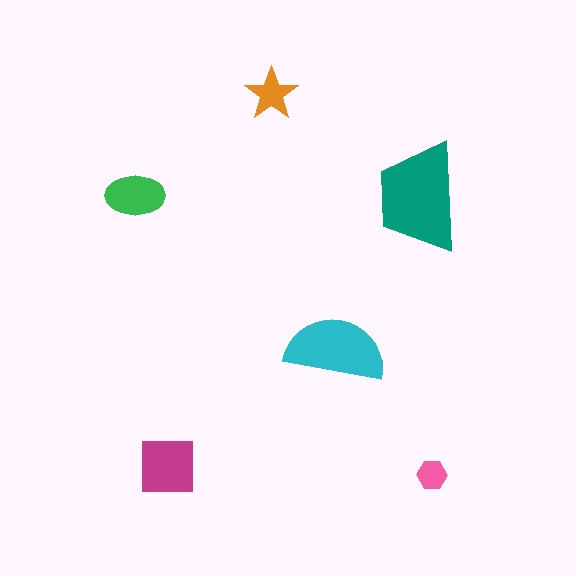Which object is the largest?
The teal trapezoid.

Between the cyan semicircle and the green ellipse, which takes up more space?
The cyan semicircle.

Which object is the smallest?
The pink hexagon.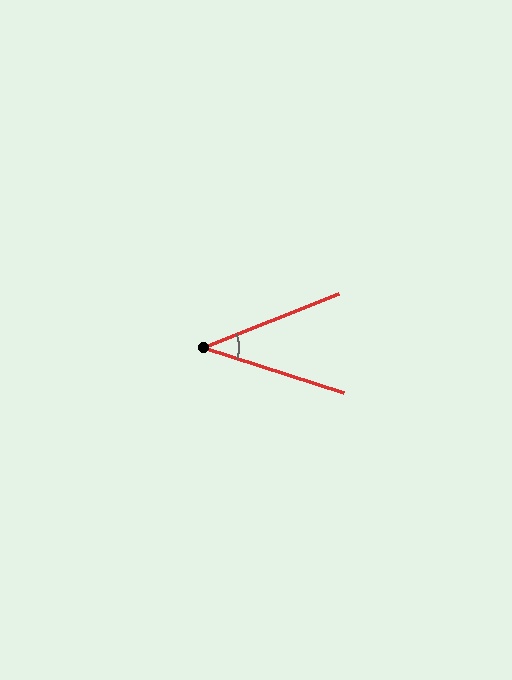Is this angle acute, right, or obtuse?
It is acute.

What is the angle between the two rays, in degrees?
Approximately 39 degrees.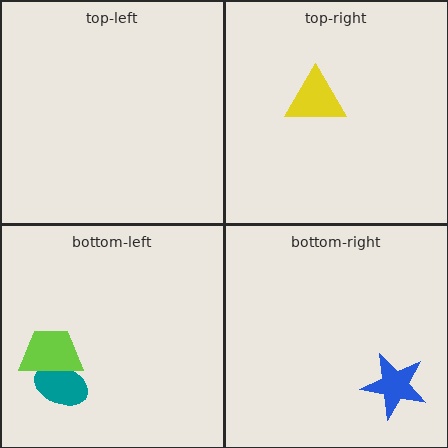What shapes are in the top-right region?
The yellow triangle.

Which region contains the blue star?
The bottom-right region.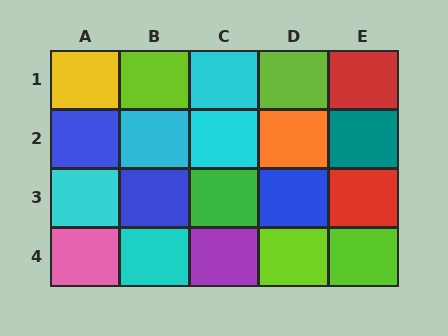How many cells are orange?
1 cell is orange.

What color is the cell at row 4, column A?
Pink.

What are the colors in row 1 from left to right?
Yellow, lime, cyan, lime, red.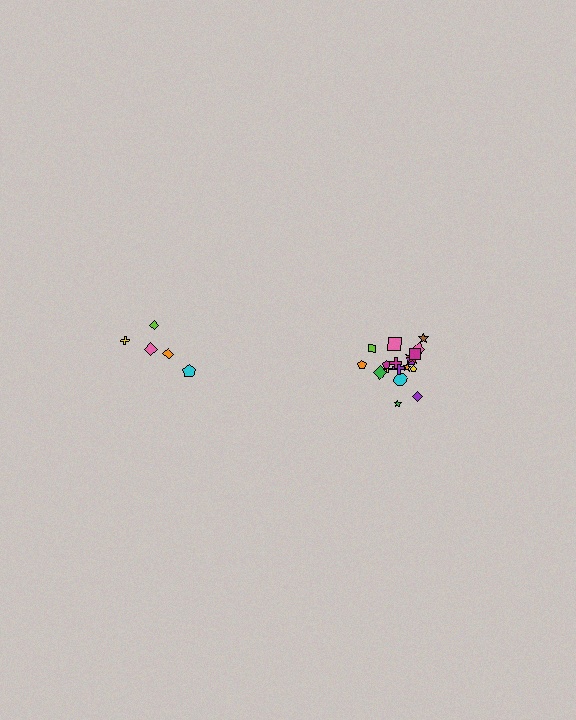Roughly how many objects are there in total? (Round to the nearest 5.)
Roughly 25 objects in total.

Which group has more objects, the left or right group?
The right group.